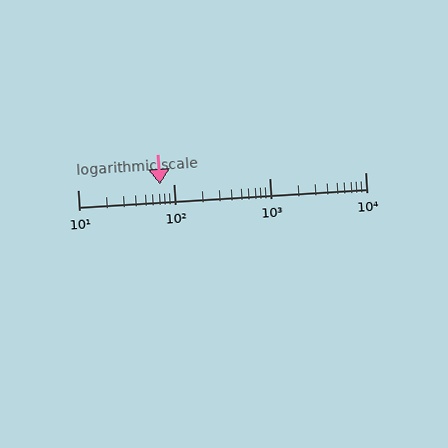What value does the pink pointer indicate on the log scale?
The pointer indicates approximately 73.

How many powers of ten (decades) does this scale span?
The scale spans 3 decades, from 10 to 10000.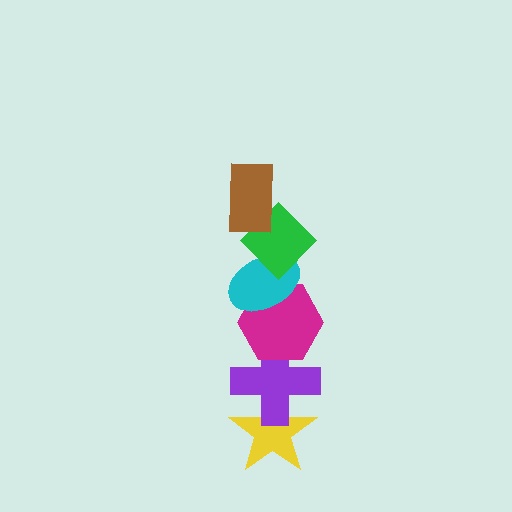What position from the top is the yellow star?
The yellow star is 6th from the top.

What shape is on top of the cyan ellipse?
The green diamond is on top of the cyan ellipse.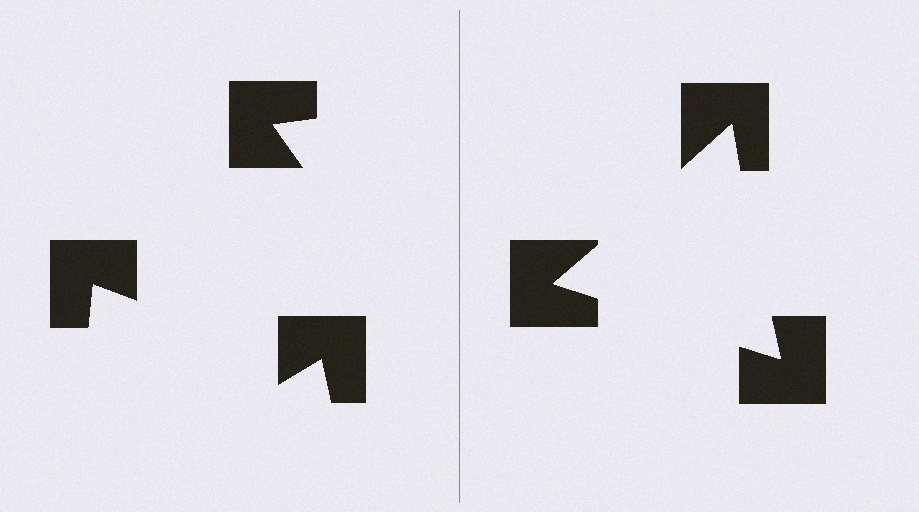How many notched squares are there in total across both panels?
6 — 3 on each side.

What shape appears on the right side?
An illusory triangle.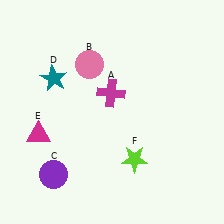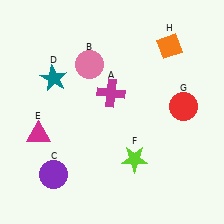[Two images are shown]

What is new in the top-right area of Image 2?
A red circle (G) was added in the top-right area of Image 2.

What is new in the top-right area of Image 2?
An orange diamond (H) was added in the top-right area of Image 2.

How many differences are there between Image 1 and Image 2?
There are 2 differences between the two images.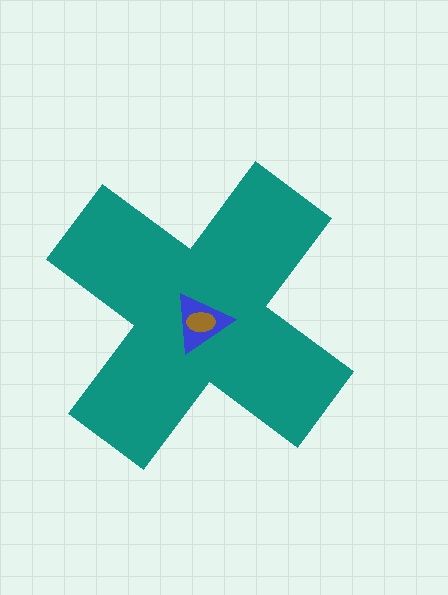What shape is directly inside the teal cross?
The blue triangle.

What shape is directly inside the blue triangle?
The brown ellipse.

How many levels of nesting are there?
3.